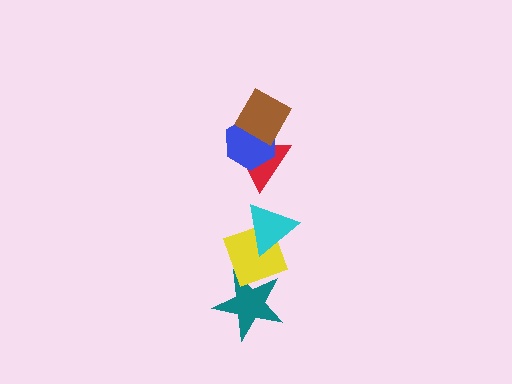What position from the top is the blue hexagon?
The blue hexagon is 2nd from the top.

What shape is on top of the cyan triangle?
The red triangle is on top of the cyan triangle.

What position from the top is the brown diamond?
The brown diamond is 1st from the top.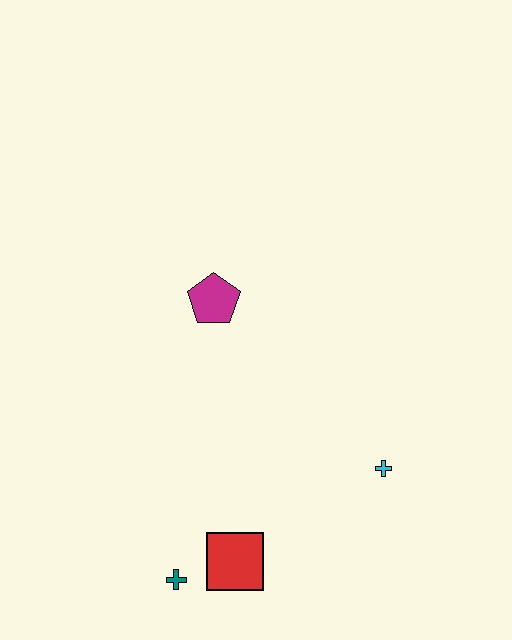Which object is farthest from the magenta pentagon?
The teal cross is farthest from the magenta pentagon.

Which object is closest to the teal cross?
The red square is closest to the teal cross.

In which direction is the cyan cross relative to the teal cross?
The cyan cross is to the right of the teal cross.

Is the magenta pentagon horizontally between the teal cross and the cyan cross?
Yes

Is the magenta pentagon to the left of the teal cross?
No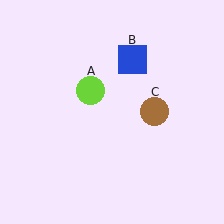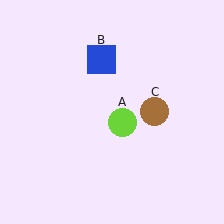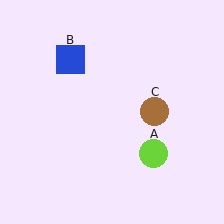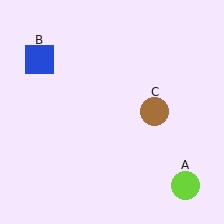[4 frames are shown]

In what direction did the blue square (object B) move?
The blue square (object B) moved left.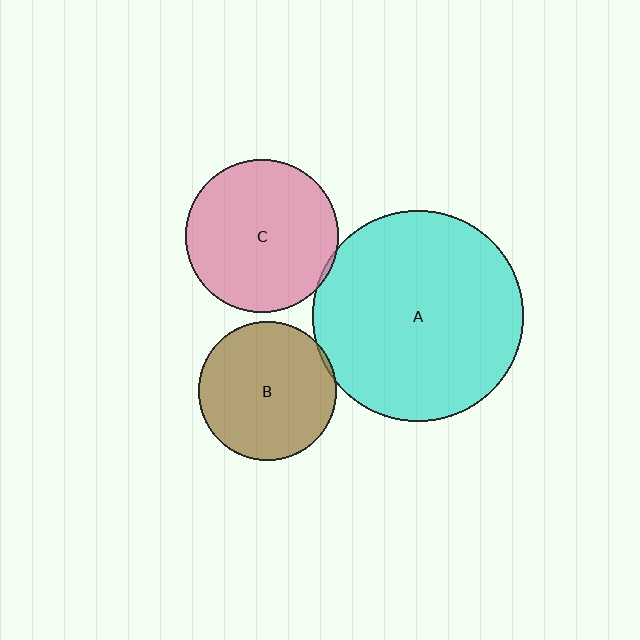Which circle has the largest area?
Circle A (cyan).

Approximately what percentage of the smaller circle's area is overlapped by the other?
Approximately 5%.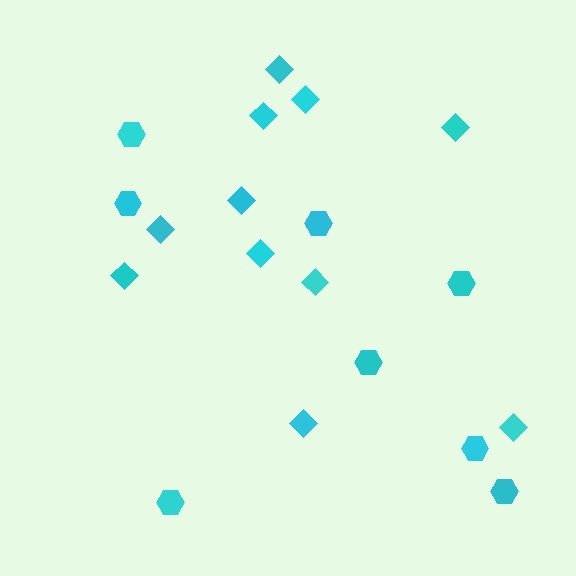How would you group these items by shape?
There are 2 groups: one group of diamonds (11) and one group of hexagons (8).